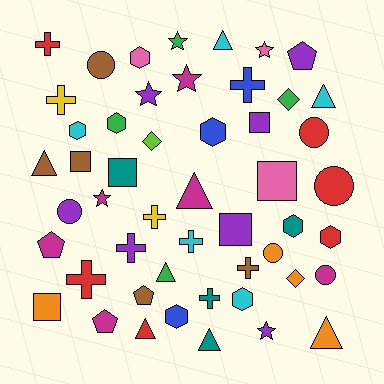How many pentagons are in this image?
There are 4 pentagons.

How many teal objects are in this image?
There are 4 teal objects.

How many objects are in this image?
There are 50 objects.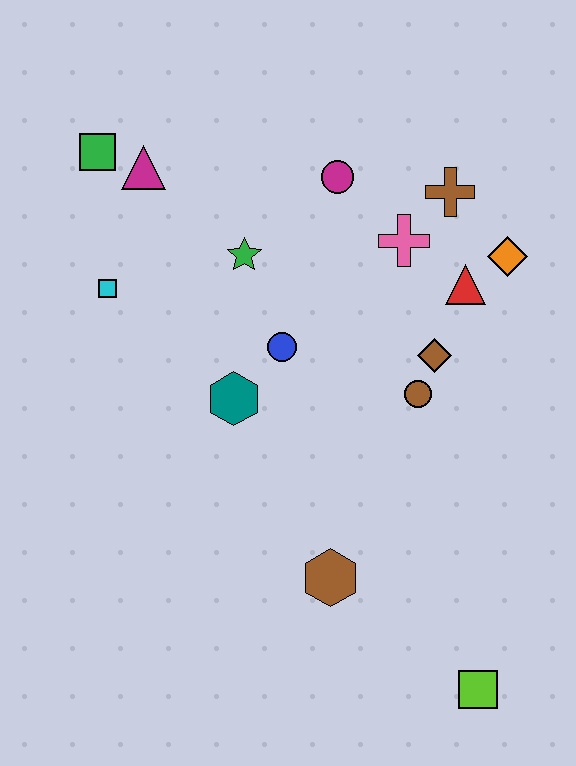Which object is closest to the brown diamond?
The brown circle is closest to the brown diamond.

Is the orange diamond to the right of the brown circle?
Yes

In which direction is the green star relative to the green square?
The green star is to the right of the green square.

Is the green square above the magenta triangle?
Yes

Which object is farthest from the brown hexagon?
The green square is farthest from the brown hexagon.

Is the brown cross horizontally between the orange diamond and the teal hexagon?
Yes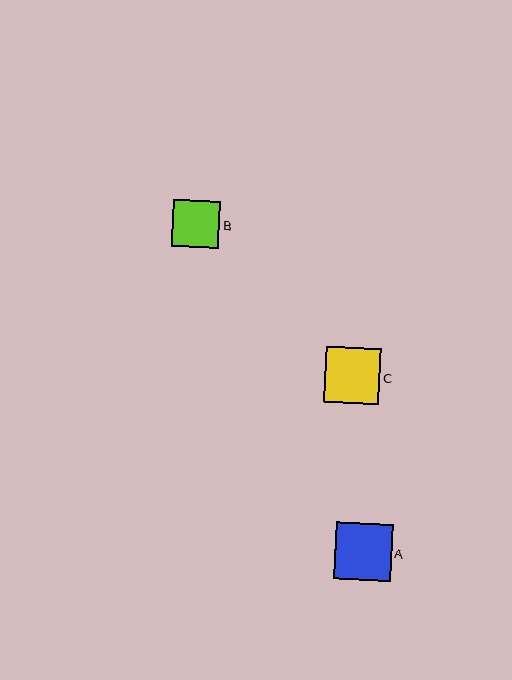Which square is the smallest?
Square B is the smallest with a size of approximately 47 pixels.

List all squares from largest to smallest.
From largest to smallest: A, C, B.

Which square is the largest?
Square A is the largest with a size of approximately 57 pixels.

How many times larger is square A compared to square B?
Square A is approximately 1.2 times the size of square B.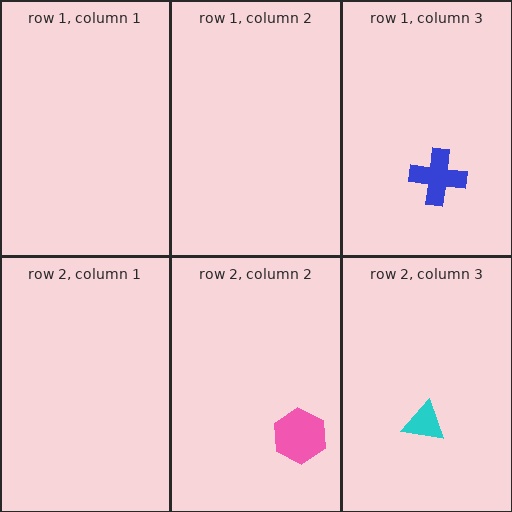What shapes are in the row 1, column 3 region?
The blue cross.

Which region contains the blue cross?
The row 1, column 3 region.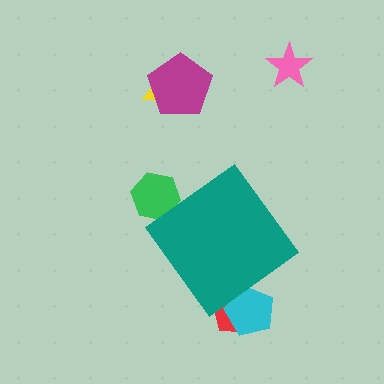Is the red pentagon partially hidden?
Yes, the red pentagon is partially hidden behind the teal diamond.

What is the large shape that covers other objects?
A teal diamond.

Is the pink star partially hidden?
No, the pink star is fully visible.